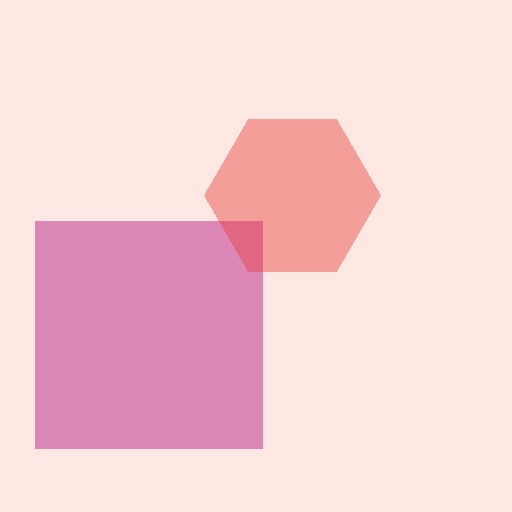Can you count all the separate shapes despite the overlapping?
Yes, there are 2 separate shapes.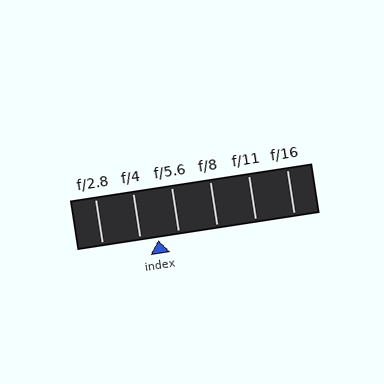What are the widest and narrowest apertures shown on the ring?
The widest aperture shown is f/2.8 and the narrowest is f/16.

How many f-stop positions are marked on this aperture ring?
There are 6 f-stop positions marked.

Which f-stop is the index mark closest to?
The index mark is closest to f/4.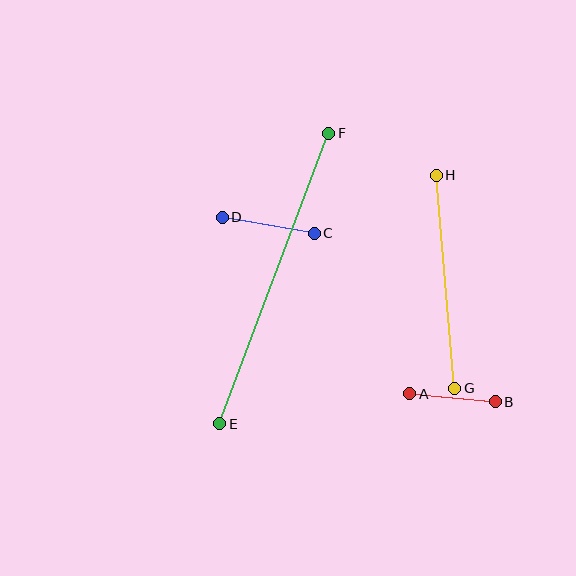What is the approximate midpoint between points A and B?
The midpoint is at approximately (452, 398) pixels.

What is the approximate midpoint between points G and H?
The midpoint is at approximately (446, 282) pixels.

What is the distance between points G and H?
The distance is approximately 214 pixels.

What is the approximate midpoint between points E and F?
The midpoint is at approximately (274, 278) pixels.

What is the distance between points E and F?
The distance is approximately 310 pixels.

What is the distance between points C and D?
The distance is approximately 93 pixels.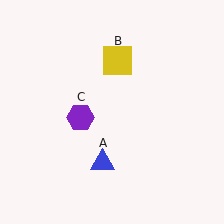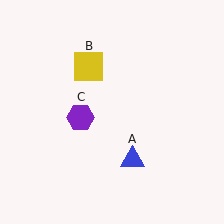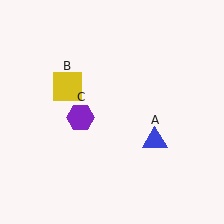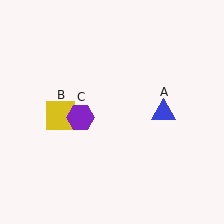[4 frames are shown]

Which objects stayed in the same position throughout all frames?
Purple hexagon (object C) remained stationary.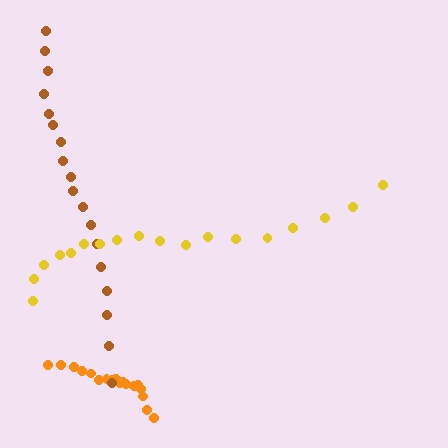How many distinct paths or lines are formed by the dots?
There are 3 distinct paths.